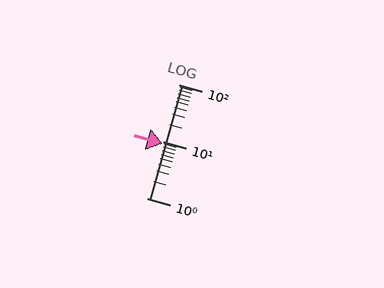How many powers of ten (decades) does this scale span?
The scale spans 2 decades, from 1 to 100.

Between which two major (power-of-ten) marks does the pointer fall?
The pointer is between 1 and 10.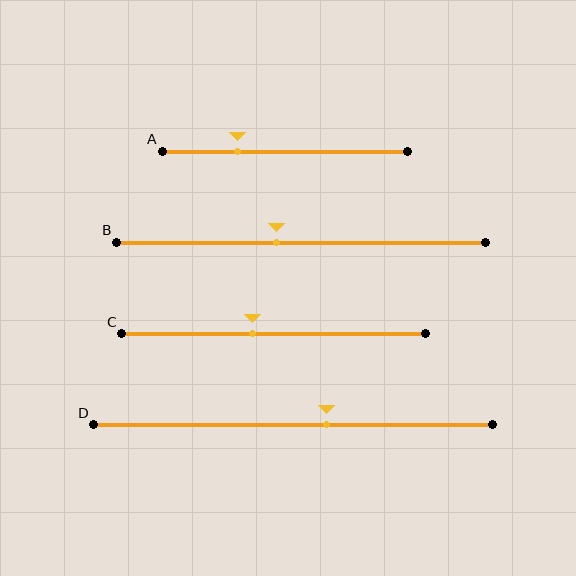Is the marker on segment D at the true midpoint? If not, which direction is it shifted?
No, the marker on segment D is shifted to the right by about 8% of the segment length.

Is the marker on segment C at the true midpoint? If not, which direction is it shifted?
No, the marker on segment C is shifted to the left by about 7% of the segment length.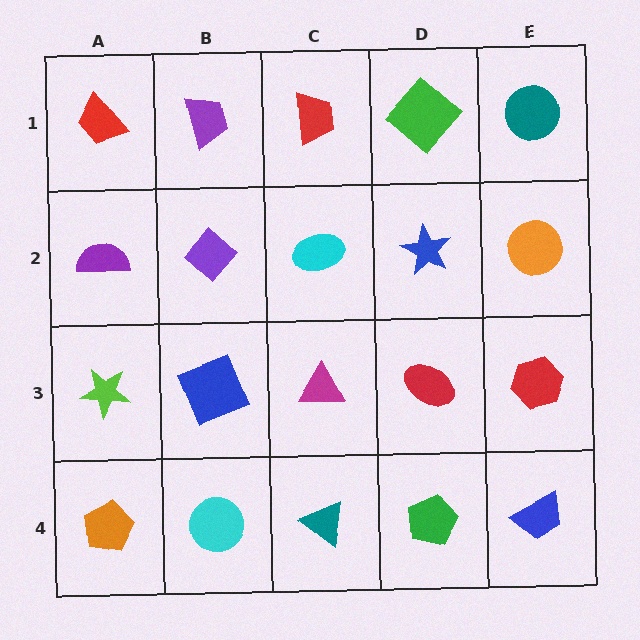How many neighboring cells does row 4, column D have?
3.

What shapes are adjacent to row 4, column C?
A magenta triangle (row 3, column C), a cyan circle (row 4, column B), a green pentagon (row 4, column D).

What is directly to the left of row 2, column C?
A purple diamond.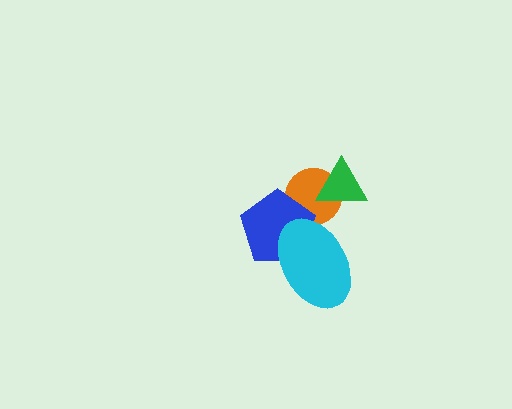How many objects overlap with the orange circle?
3 objects overlap with the orange circle.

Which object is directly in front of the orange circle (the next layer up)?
The blue pentagon is directly in front of the orange circle.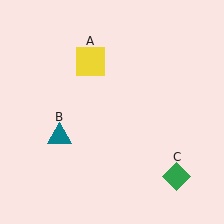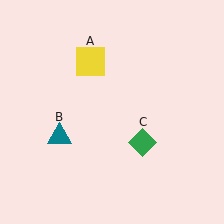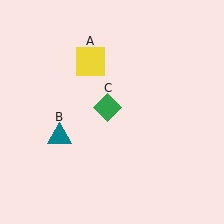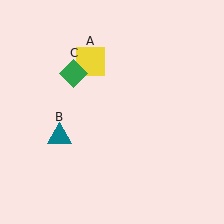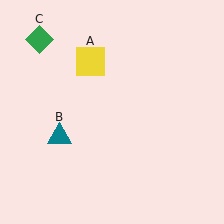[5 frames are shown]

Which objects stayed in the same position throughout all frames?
Yellow square (object A) and teal triangle (object B) remained stationary.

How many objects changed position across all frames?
1 object changed position: green diamond (object C).